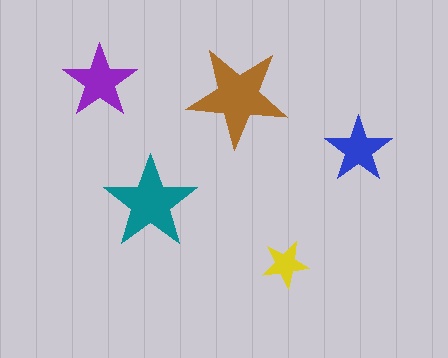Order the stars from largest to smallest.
the brown one, the teal one, the purple one, the blue one, the yellow one.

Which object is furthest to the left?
The purple star is leftmost.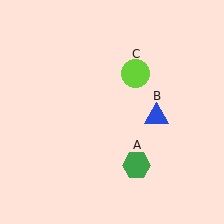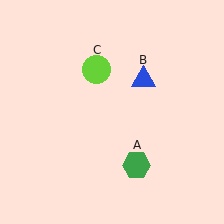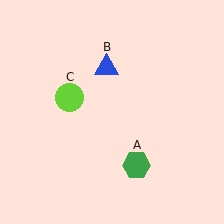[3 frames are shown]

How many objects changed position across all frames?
2 objects changed position: blue triangle (object B), lime circle (object C).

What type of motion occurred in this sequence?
The blue triangle (object B), lime circle (object C) rotated counterclockwise around the center of the scene.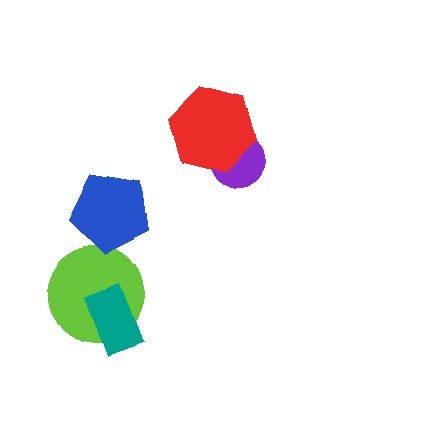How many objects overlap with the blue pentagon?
0 objects overlap with the blue pentagon.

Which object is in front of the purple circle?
The red hexagon is in front of the purple circle.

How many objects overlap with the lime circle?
1 object overlaps with the lime circle.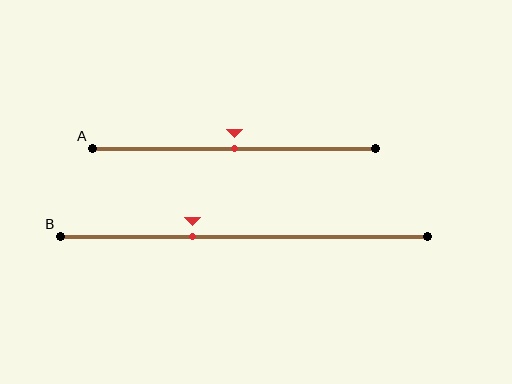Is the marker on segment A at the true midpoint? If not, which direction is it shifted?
Yes, the marker on segment A is at the true midpoint.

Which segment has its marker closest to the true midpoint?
Segment A has its marker closest to the true midpoint.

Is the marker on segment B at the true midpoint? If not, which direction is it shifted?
No, the marker on segment B is shifted to the left by about 14% of the segment length.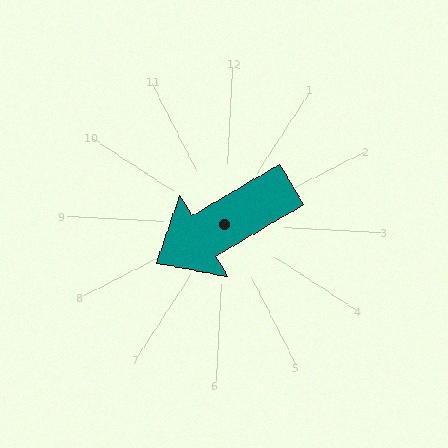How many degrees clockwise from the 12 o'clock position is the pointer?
Approximately 237 degrees.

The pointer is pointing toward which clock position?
Roughly 8 o'clock.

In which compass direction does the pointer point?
Southwest.